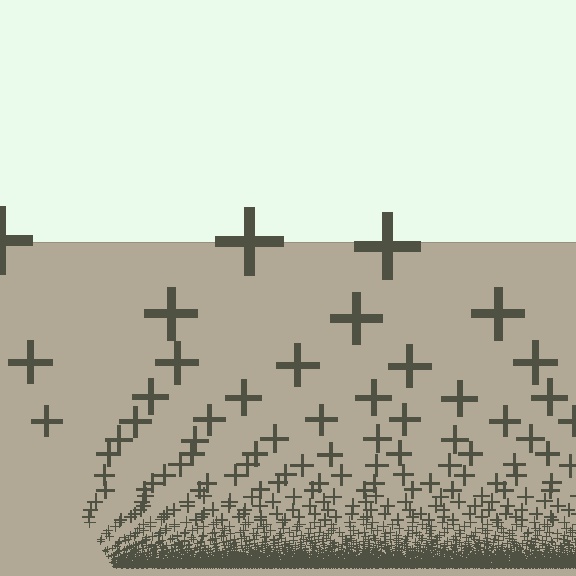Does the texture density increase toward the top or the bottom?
Density increases toward the bottom.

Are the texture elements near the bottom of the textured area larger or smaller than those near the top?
Smaller. The gradient is inverted — elements near the bottom are smaller and denser.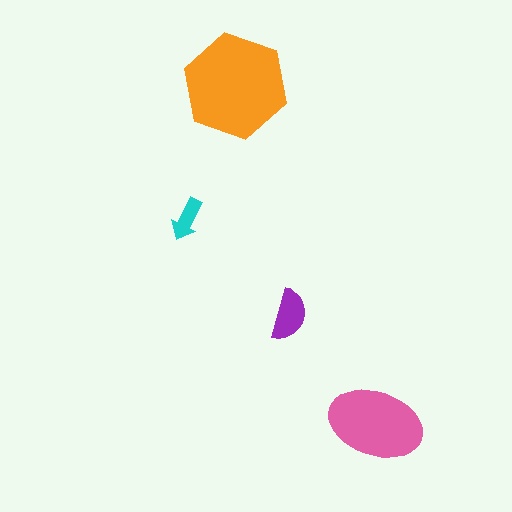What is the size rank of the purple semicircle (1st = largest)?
3rd.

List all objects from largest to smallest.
The orange hexagon, the pink ellipse, the purple semicircle, the cyan arrow.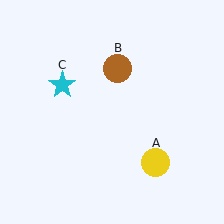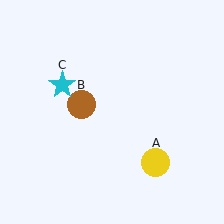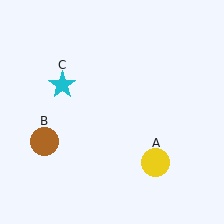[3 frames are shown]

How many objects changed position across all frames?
1 object changed position: brown circle (object B).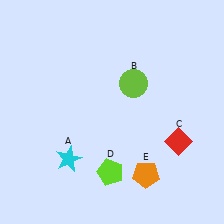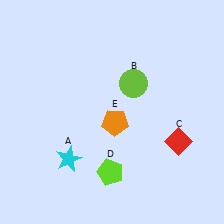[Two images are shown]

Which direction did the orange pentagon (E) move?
The orange pentagon (E) moved up.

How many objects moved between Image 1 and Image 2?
1 object moved between the two images.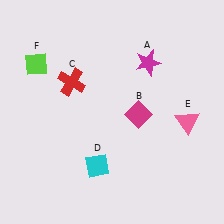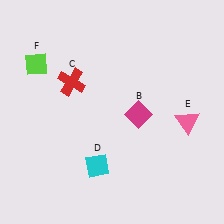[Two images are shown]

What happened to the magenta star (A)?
The magenta star (A) was removed in Image 2. It was in the top-right area of Image 1.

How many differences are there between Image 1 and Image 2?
There is 1 difference between the two images.